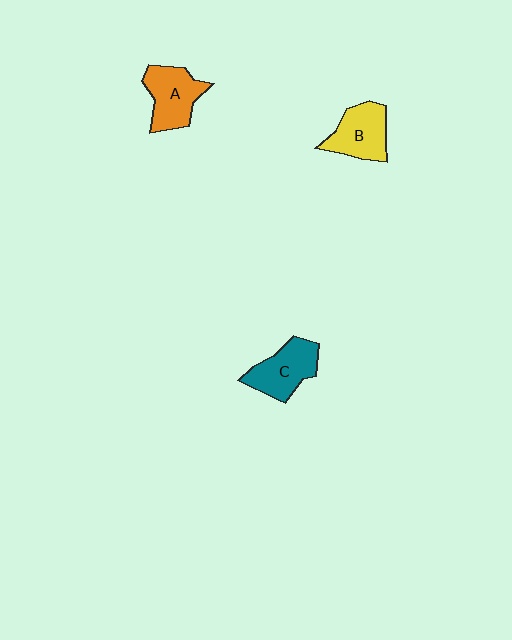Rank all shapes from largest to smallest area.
From largest to smallest: A (orange), C (teal), B (yellow).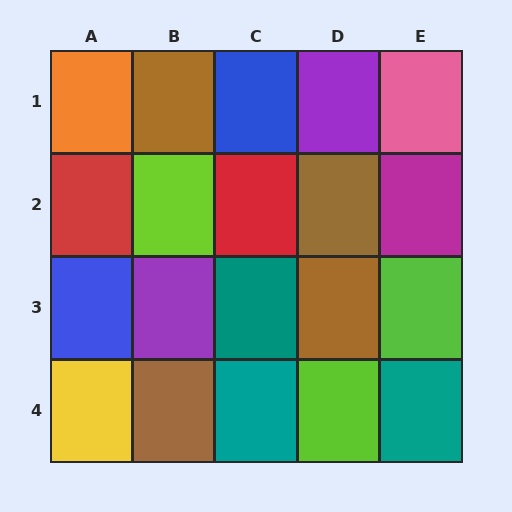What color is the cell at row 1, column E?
Pink.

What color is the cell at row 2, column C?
Red.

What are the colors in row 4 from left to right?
Yellow, brown, teal, lime, teal.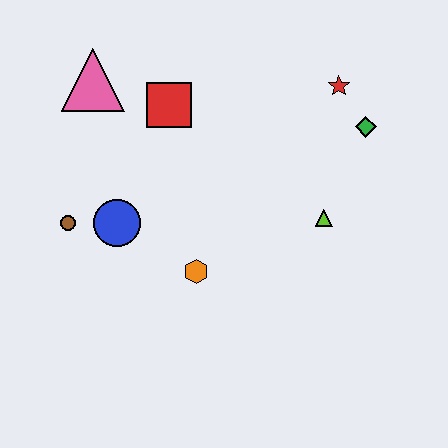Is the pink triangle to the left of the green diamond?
Yes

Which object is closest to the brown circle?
The blue circle is closest to the brown circle.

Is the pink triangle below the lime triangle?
No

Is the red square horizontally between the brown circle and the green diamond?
Yes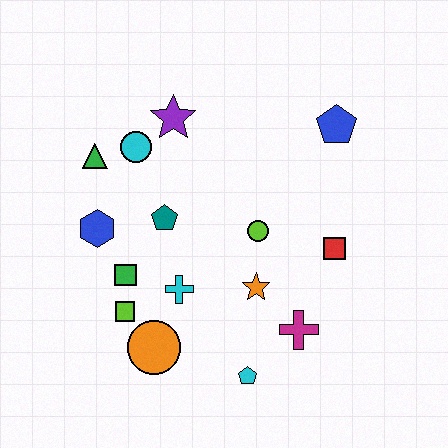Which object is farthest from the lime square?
The blue pentagon is farthest from the lime square.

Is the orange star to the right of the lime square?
Yes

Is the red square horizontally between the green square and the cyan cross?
No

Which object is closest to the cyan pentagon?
The magenta cross is closest to the cyan pentagon.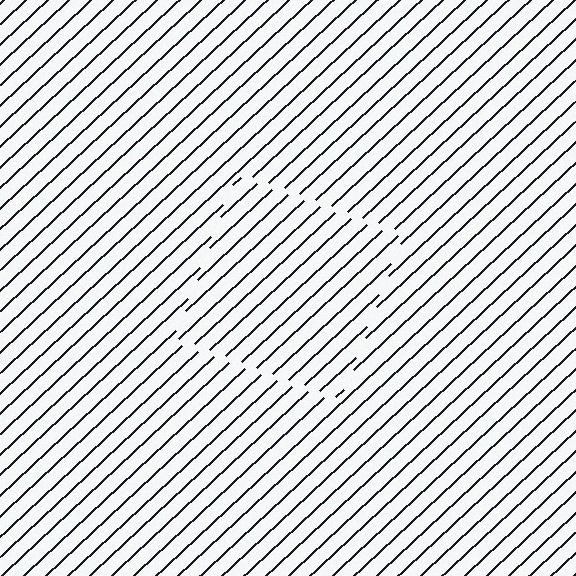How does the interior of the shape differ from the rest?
The interior of the shape contains the same grating, shifted by half a period — the contour is defined by the phase discontinuity where line-ends from the inner and outer gratings abut.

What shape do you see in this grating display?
An illusory square. The interior of the shape contains the same grating, shifted by half a period — the contour is defined by the phase discontinuity where line-ends from the inner and outer gratings abut.